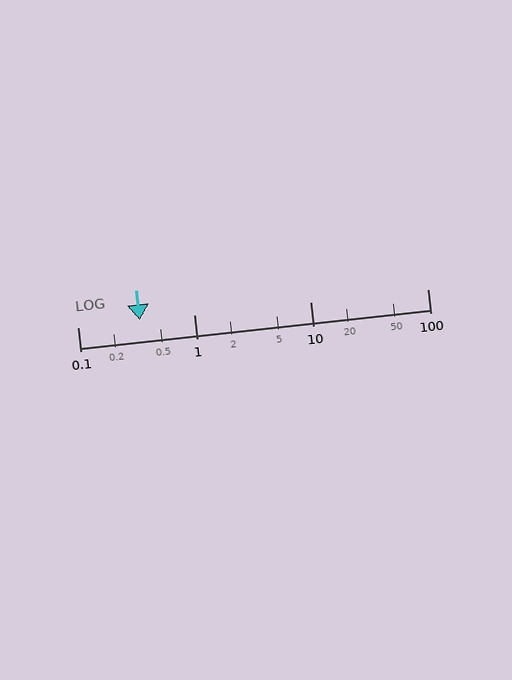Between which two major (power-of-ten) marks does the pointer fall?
The pointer is between 0.1 and 1.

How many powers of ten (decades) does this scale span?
The scale spans 3 decades, from 0.1 to 100.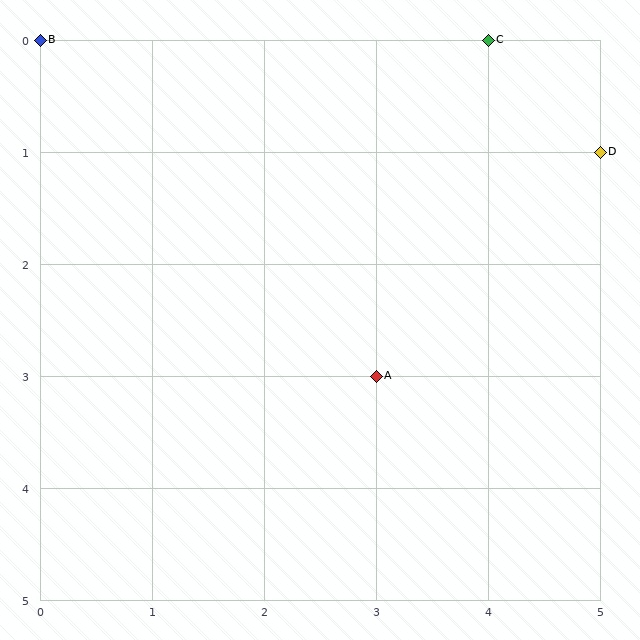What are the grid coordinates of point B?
Point B is at grid coordinates (0, 0).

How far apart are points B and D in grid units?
Points B and D are 5 columns and 1 row apart (about 5.1 grid units diagonally).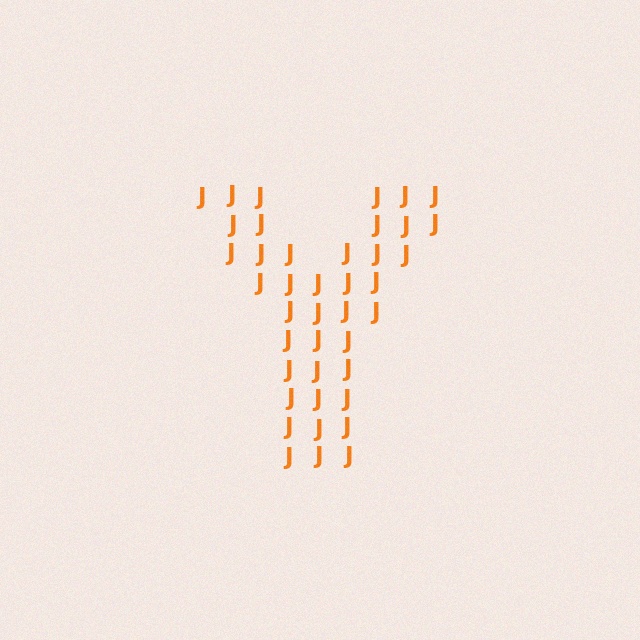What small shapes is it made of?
It is made of small letter J's.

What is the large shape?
The large shape is the letter Y.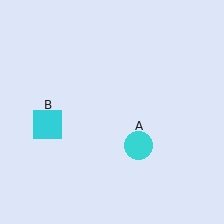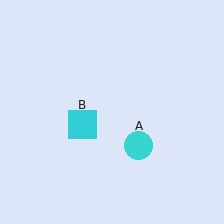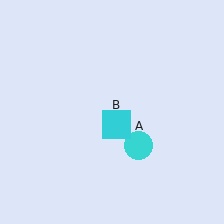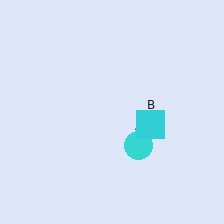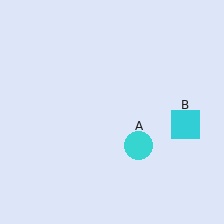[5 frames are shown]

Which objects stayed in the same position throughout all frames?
Cyan circle (object A) remained stationary.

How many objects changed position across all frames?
1 object changed position: cyan square (object B).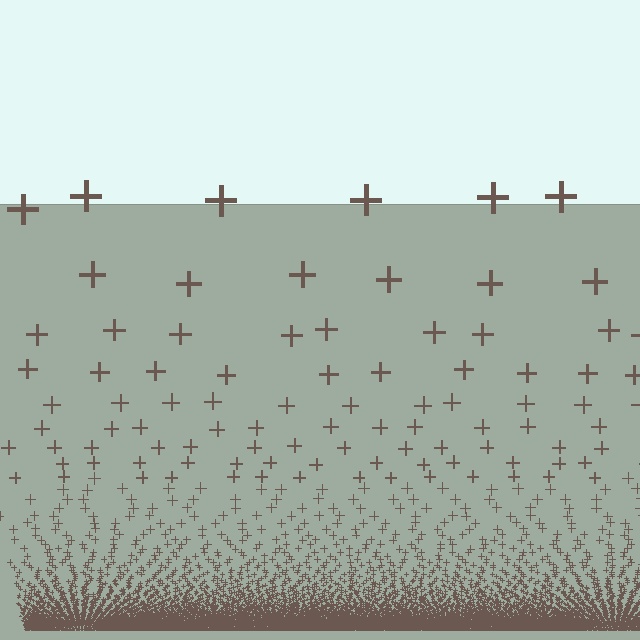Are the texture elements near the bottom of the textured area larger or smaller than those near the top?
Smaller. The gradient is inverted — elements near the bottom are smaller and denser.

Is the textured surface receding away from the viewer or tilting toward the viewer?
The surface appears to tilt toward the viewer. Texture elements get larger and sparser toward the top.